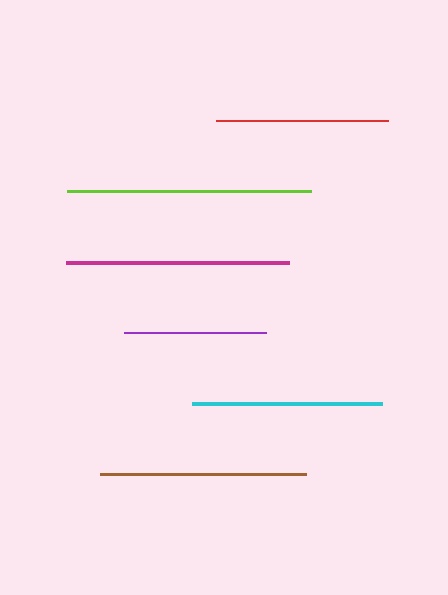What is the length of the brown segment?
The brown segment is approximately 205 pixels long.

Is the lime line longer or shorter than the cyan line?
The lime line is longer than the cyan line.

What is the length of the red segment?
The red segment is approximately 173 pixels long.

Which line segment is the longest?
The lime line is the longest at approximately 244 pixels.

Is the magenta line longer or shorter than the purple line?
The magenta line is longer than the purple line.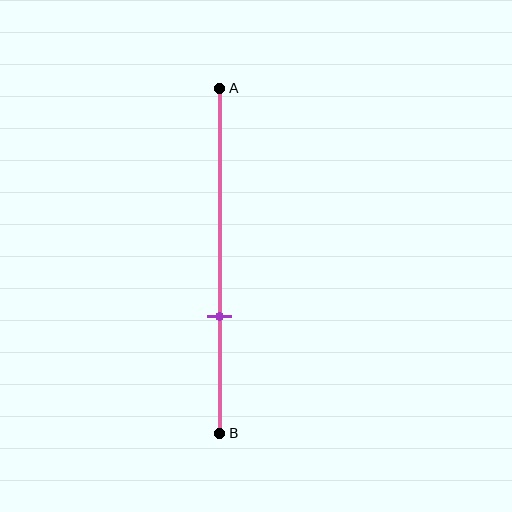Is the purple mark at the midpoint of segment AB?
No, the mark is at about 65% from A, not at the 50% midpoint.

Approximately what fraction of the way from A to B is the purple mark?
The purple mark is approximately 65% of the way from A to B.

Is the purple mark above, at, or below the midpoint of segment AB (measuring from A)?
The purple mark is below the midpoint of segment AB.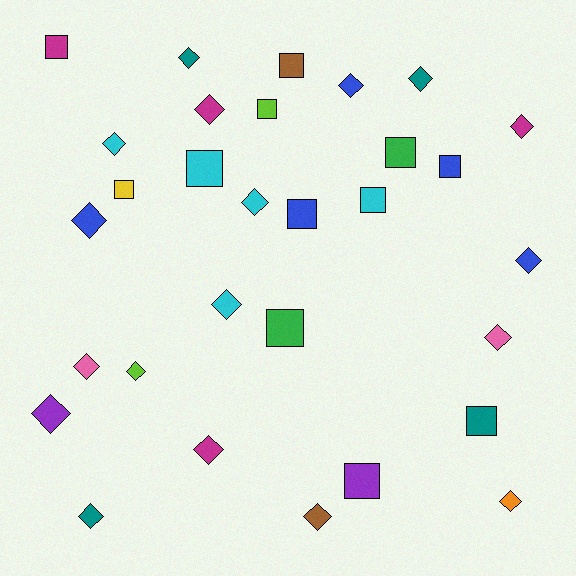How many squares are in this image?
There are 12 squares.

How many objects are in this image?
There are 30 objects.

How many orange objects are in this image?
There is 1 orange object.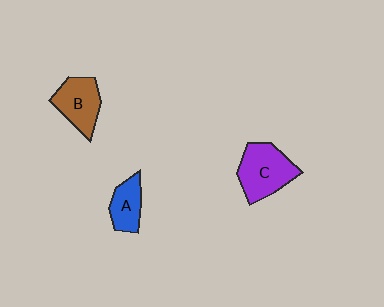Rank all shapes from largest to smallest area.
From largest to smallest: C (purple), B (brown), A (blue).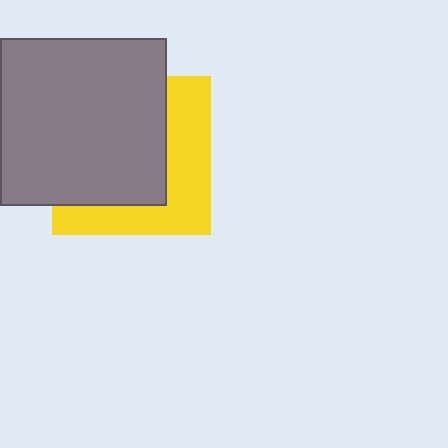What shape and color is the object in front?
The object in front is a gray square.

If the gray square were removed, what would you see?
You would see the complete yellow square.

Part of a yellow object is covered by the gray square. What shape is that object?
It is a square.